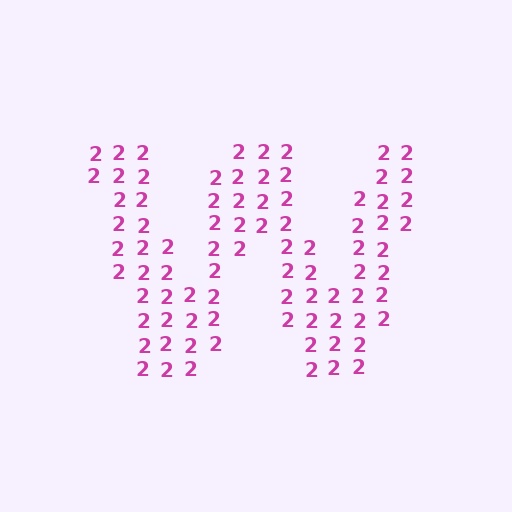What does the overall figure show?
The overall figure shows the letter W.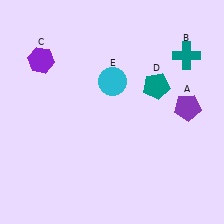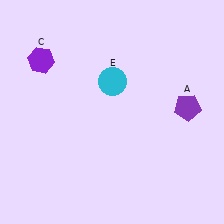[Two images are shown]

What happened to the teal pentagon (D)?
The teal pentagon (D) was removed in Image 2. It was in the top-right area of Image 1.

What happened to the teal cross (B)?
The teal cross (B) was removed in Image 2. It was in the top-right area of Image 1.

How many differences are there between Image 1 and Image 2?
There are 2 differences between the two images.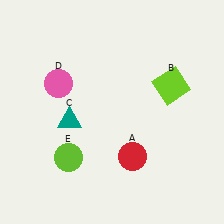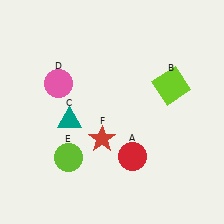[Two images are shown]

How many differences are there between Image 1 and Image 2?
There is 1 difference between the two images.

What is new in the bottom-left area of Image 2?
A red star (F) was added in the bottom-left area of Image 2.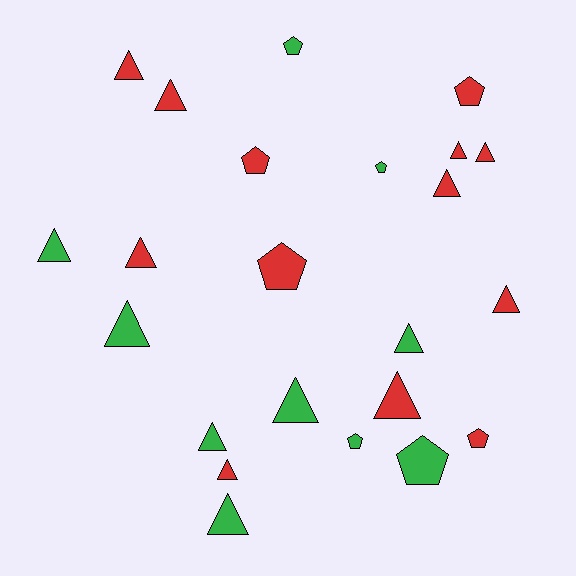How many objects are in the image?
There are 23 objects.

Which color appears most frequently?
Red, with 13 objects.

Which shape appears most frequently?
Triangle, with 15 objects.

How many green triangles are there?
There are 6 green triangles.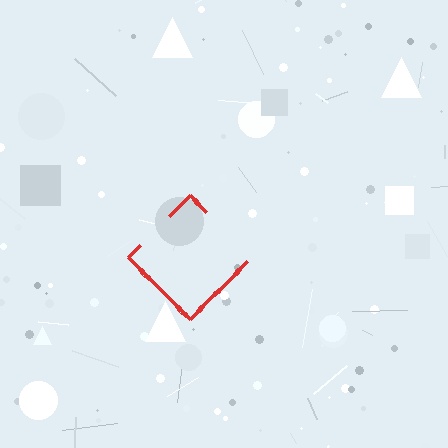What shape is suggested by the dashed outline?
The dashed outline suggests a diamond.